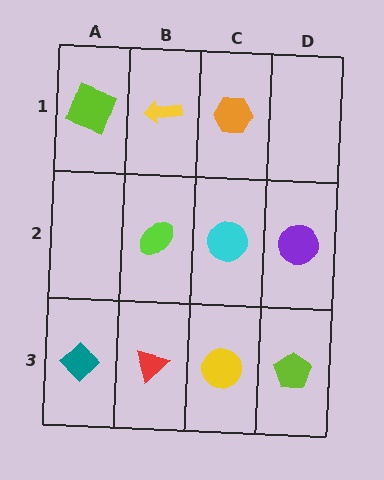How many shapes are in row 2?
3 shapes.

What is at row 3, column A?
A teal diamond.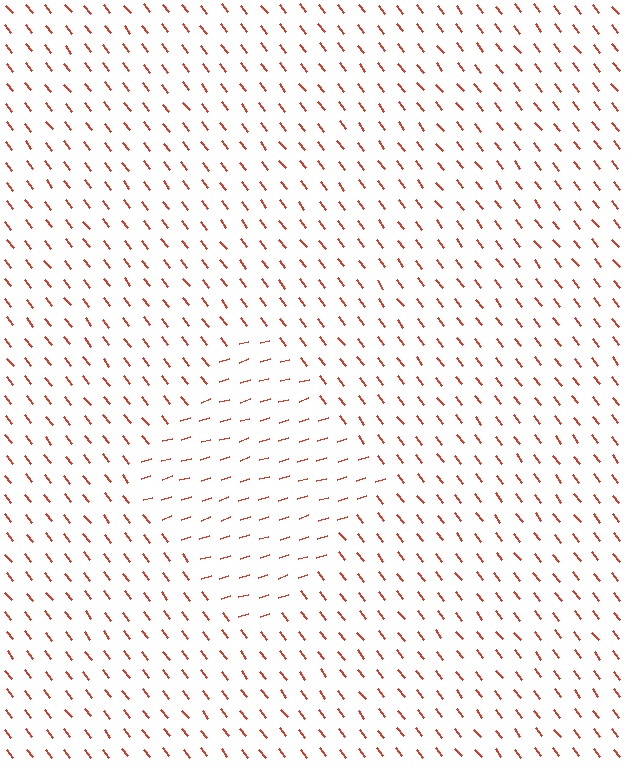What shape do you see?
I see a diamond.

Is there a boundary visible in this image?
Yes, there is a texture boundary formed by a change in line orientation.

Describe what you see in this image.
The image is filled with small red line segments. A diamond region in the image has lines oriented differently from the surrounding lines, creating a visible texture boundary.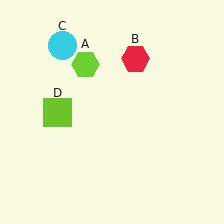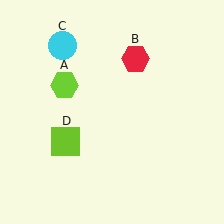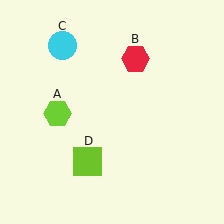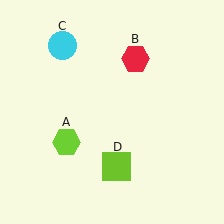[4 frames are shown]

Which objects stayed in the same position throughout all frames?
Red hexagon (object B) and cyan circle (object C) remained stationary.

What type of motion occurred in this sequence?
The lime hexagon (object A), lime square (object D) rotated counterclockwise around the center of the scene.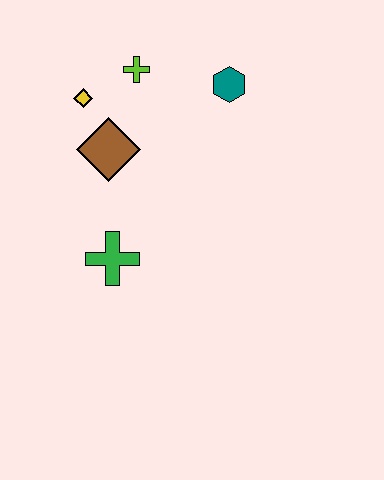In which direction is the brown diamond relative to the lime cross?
The brown diamond is below the lime cross.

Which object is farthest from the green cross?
The teal hexagon is farthest from the green cross.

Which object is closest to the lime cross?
The yellow diamond is closest to the lime cross.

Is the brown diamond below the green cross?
No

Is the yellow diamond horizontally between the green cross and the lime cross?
No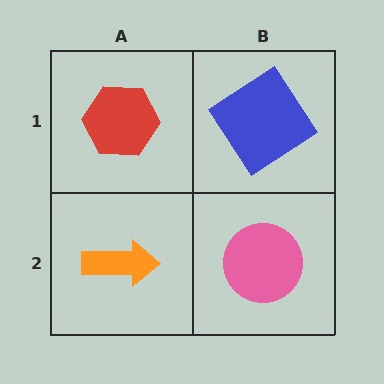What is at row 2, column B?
A pink circle.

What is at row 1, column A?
A red hexagon.